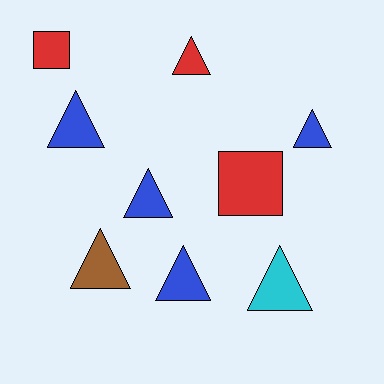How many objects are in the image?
There are 9 objects.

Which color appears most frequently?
Blue, with 4 objects.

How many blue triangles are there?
There are 4 blue triangles.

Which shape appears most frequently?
Triangle, with 7 objects.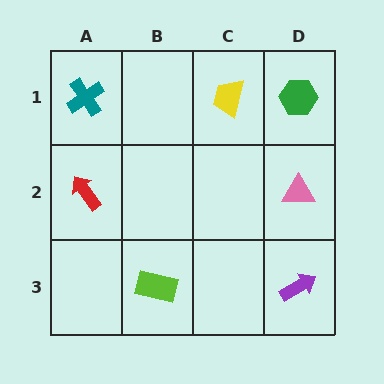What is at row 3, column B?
A lime rectangle.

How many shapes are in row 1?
3 shapes.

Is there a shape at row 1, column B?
No, that cell is empty.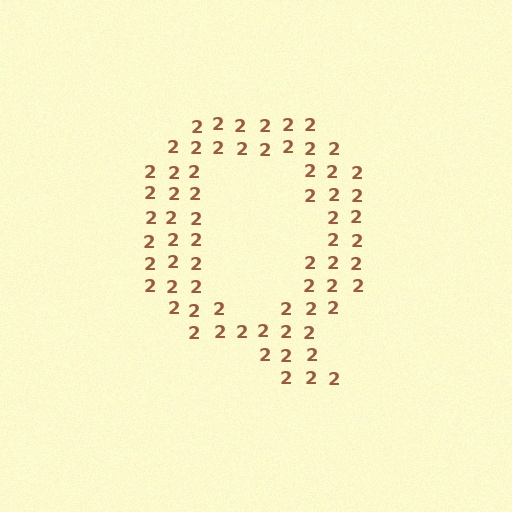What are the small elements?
The small elements are digit 2's.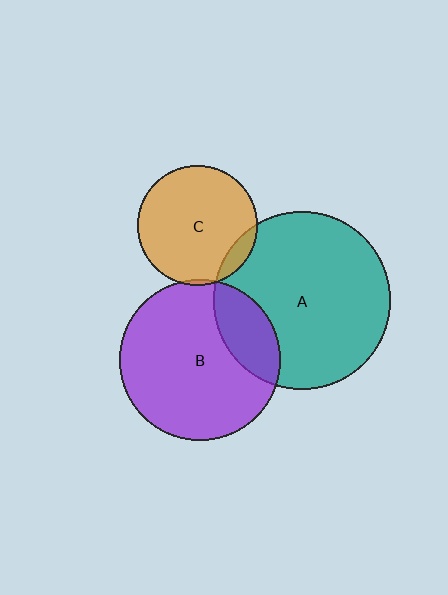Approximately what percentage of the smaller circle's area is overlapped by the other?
Approximately 5%.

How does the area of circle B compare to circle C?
Approximately 1.8 times.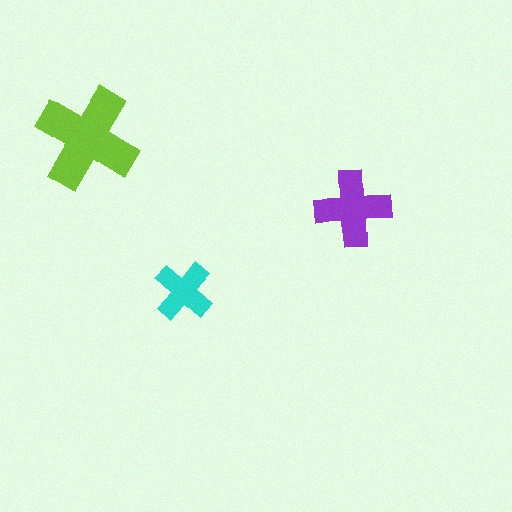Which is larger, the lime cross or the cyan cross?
The lime one.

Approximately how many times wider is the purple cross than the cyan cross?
About 1.5 times wider.